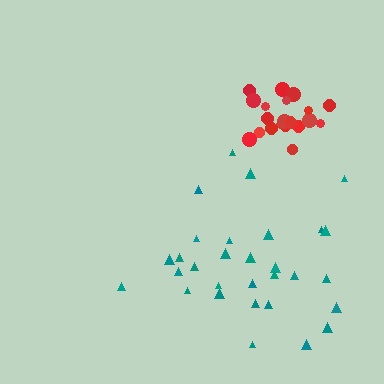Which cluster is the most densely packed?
Red.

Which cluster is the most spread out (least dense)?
Teal.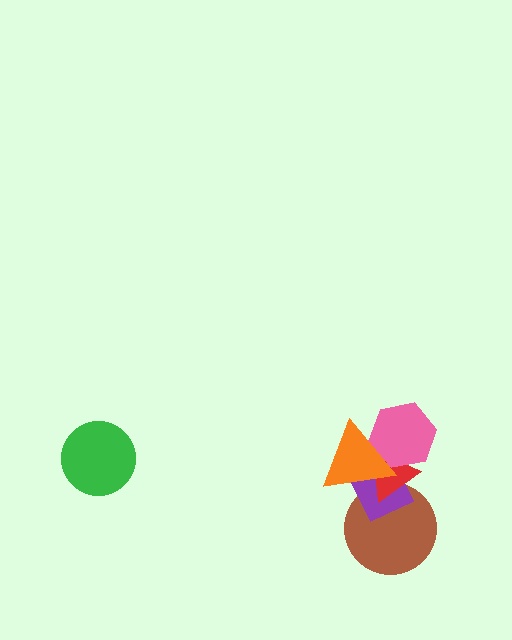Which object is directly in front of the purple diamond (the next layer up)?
The red triangle is directly in front of the purple diamond.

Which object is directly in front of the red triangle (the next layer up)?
The pink hexagon is directly in front of the red triangle.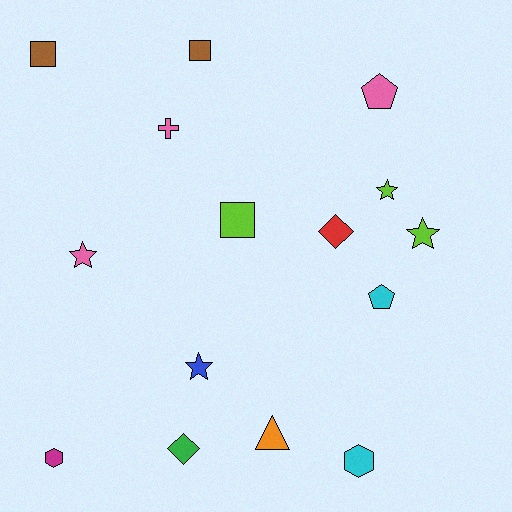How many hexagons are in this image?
There are 2 hexagons.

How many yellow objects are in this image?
There are no yellow objects.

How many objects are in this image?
There are 15 objects.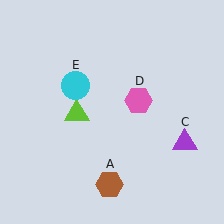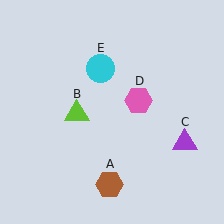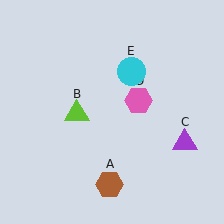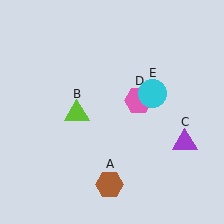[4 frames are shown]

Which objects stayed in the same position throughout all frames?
Brown hexagon (object A) and lime triangle (object B) and purple triangle (object C) and pink hexagon (object D) remained stationary.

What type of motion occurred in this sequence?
The cyan circle (object E) rotated clockwise around the center of the scene.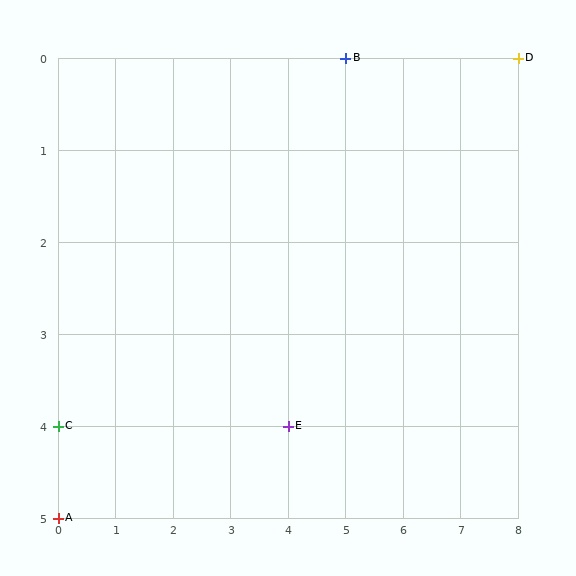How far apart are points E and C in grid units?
Points E and C are 4 columns apart.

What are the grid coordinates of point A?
Point A is at grid coordinates (0, 5).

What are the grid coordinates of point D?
Point D is at grid coordinates (8, 0).